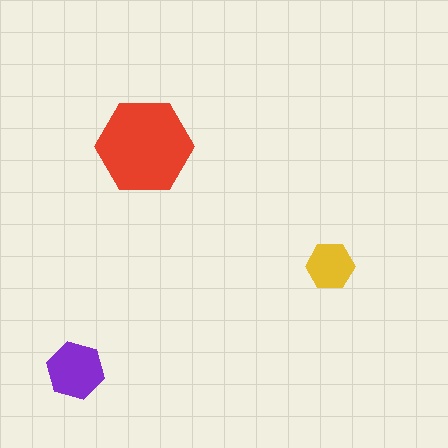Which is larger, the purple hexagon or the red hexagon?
The red one.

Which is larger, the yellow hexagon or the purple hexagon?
The purple one.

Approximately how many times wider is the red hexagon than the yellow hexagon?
About 2 times wider.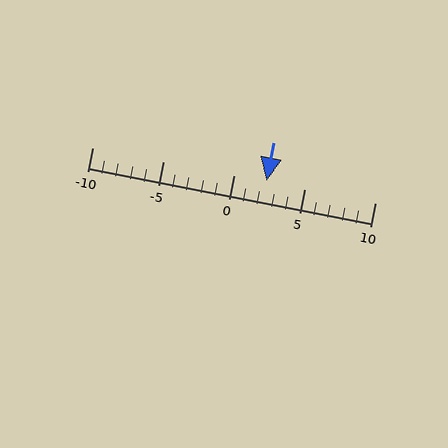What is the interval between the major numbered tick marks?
The major tick marks are spaced 5 units apart.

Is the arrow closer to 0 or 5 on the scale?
The arrow is closer to 0.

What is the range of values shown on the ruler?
The ruler shows values from -10 to 10.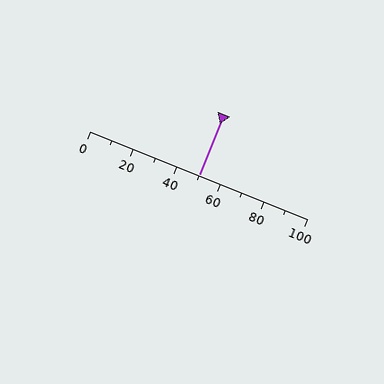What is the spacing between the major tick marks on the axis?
The major ticks are spaced 20 apart.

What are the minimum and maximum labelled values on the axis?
The axis runs from 0 to 100.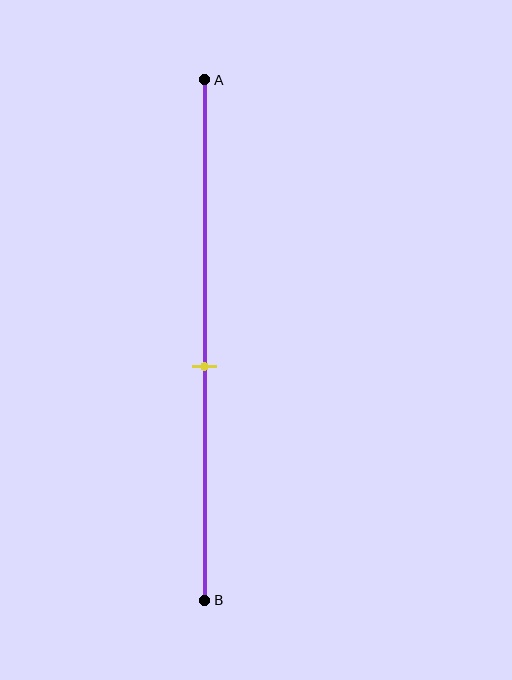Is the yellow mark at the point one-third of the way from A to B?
No, the mark is at about 55% from A, not at the 33% one-third point.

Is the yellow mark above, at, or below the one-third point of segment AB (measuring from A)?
The yellow mark is below the one-third point of segment AB.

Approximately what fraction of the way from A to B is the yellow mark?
The yellow mark is approximately 55% of the way from A to B.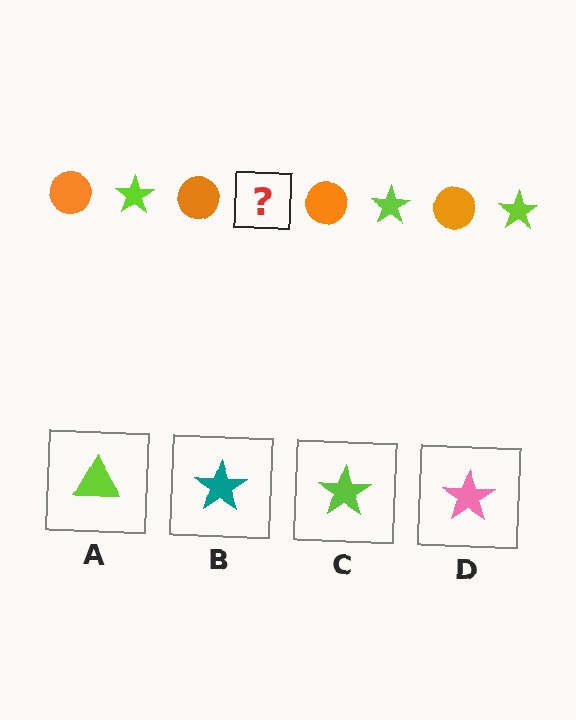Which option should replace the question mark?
Option C.